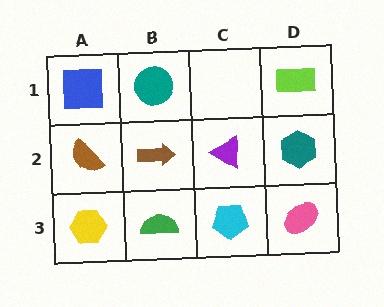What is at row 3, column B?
A green semicircle.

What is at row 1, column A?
A blue square.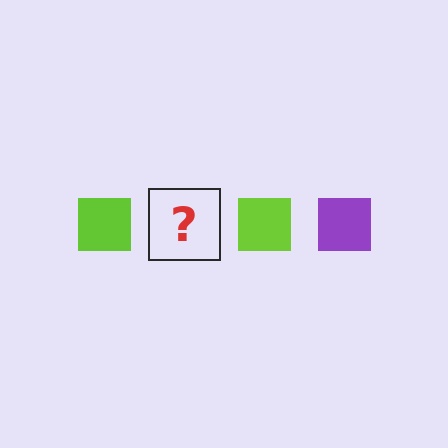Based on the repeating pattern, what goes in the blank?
The blank should be a purple square.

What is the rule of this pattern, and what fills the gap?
The rule is that the pattern cycles through lime, purple squares. The gap should be filled with a purple square.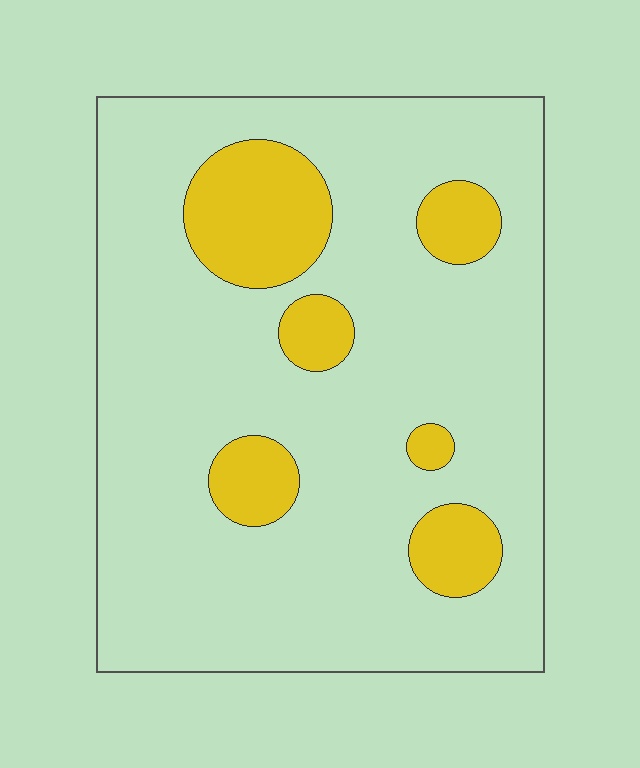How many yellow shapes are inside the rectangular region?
6.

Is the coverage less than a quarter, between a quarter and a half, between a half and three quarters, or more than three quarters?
Less than a quarter.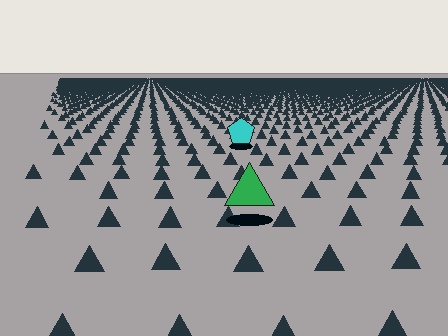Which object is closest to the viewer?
The green triangle is closest. The texture marks near it are larger and more spread out.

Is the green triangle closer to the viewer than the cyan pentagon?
Yes. The green triangle is closer — you can tell from the texture gradient: the ground texture is coarser near it.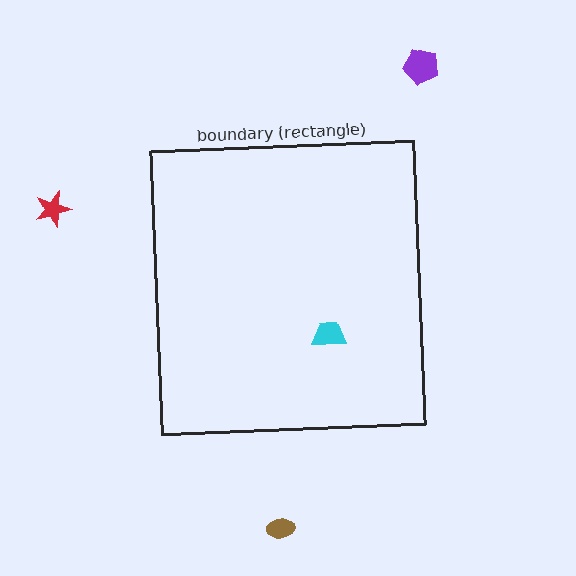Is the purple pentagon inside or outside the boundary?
Outside.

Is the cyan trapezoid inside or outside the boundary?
Inside.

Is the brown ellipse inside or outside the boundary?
Outside.